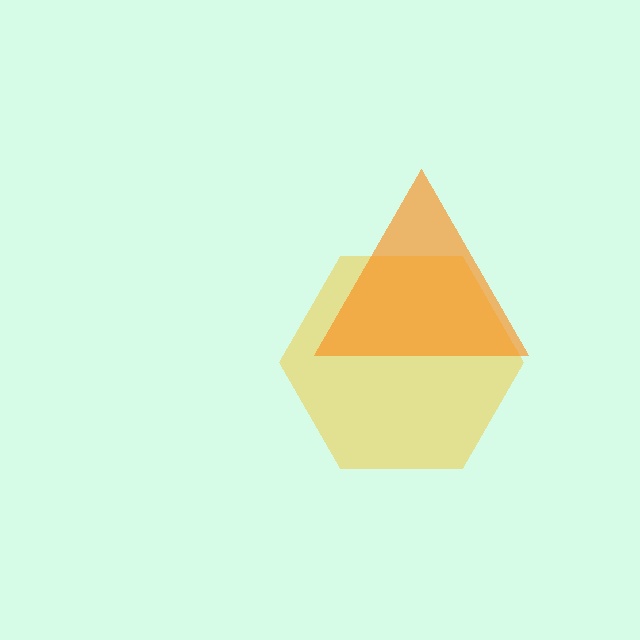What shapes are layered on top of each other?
The layered shapes are: a yellow hexagon, an orange triangle.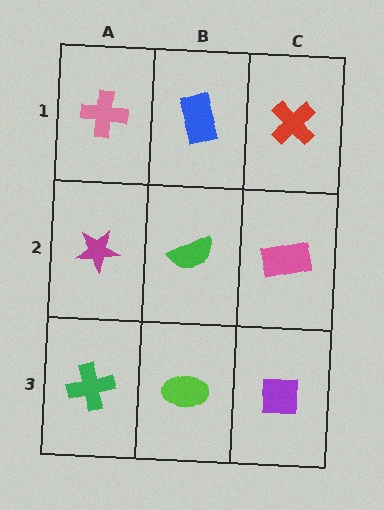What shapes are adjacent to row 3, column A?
A magenta star (row 2, column A), a lime ellipse (row 3, column B).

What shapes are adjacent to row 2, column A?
A pink cross (row 1, column A), a green cross (row 3, column A), a green semicircle (row 2, column B).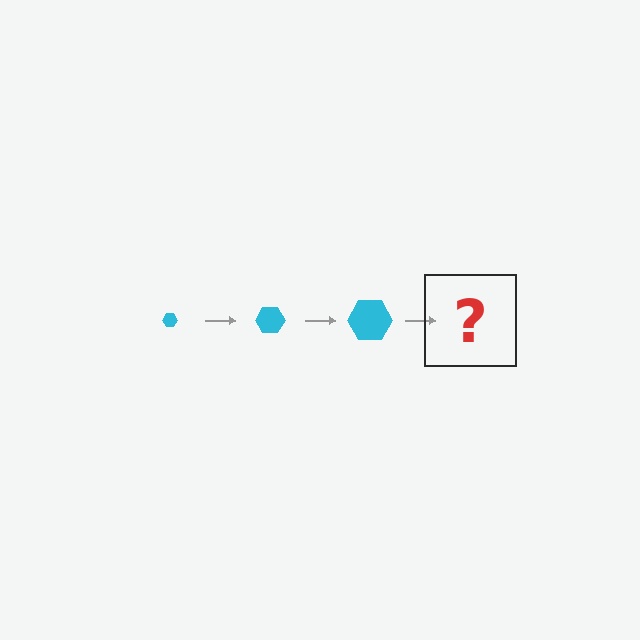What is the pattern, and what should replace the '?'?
The pattern is that the hexagon gets progressively larger each step. The '?' should be a cyan hexagon, larger than the previous one.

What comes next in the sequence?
The next element should be a cyan hexagon, larger than the previous one.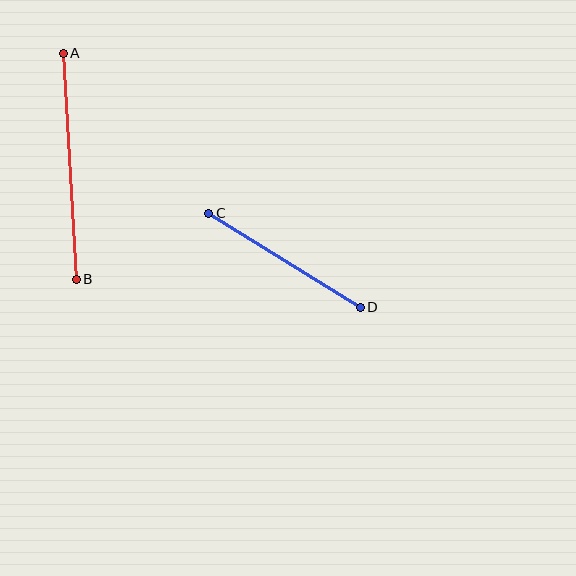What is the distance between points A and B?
The distance is approximately 226 pixels.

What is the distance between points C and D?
The distance is approximately 178 pixels.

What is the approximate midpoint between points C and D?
The midpoint is at approximately (284, 260) pixels.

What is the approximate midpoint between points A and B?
The midpoint is at approximately (70, 166) pixels.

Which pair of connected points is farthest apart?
Points A and B are farthest apart.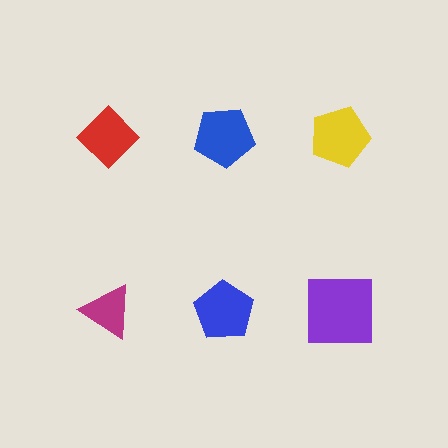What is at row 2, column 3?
A purple square.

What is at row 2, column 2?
A blue pentagon.